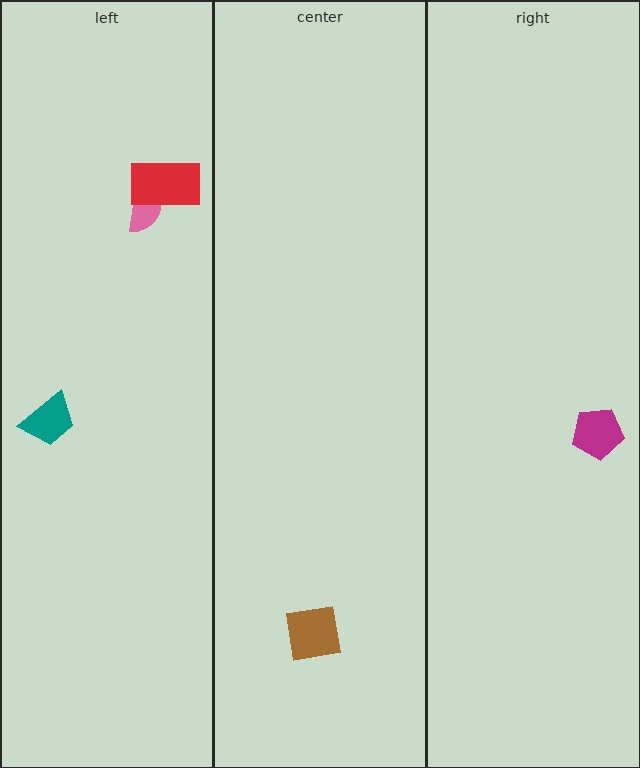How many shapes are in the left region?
3.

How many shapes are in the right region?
1.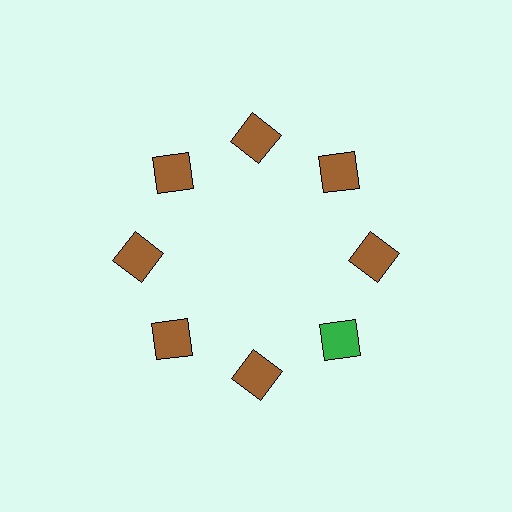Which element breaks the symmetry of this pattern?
The green square at roughly the 4 o'clock position breaks the symmetry. All other shapes are brown squares.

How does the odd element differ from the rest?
It has a different color: green instead of brown.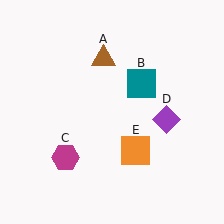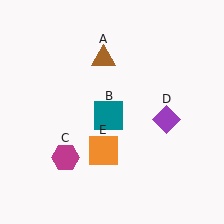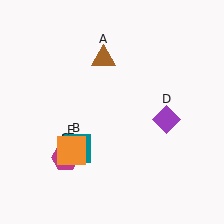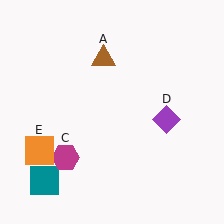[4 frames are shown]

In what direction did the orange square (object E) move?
The orange square (object E) moved left.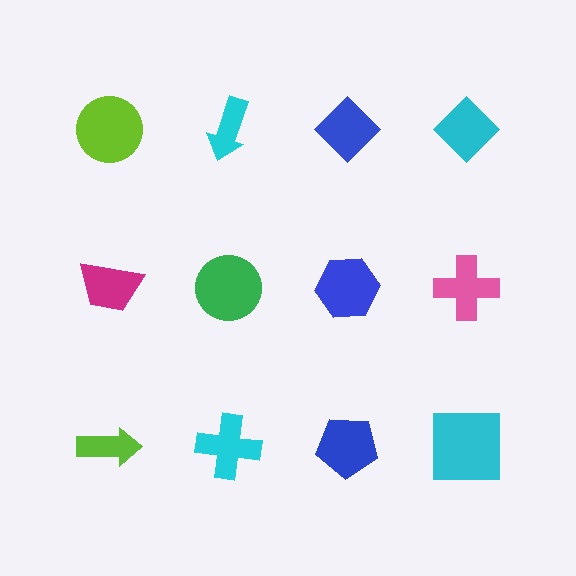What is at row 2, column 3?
A blue hexagon.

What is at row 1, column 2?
A cyan arrow.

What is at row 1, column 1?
A lime circle.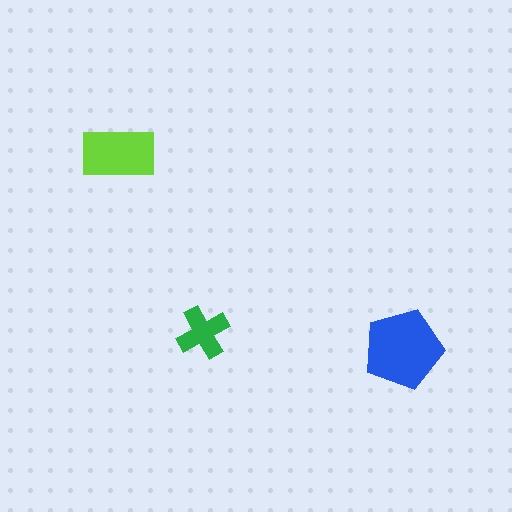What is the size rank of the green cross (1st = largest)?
3rd.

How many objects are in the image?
There are 3 objects in the image.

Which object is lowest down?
The blue pentagon is bottommost.